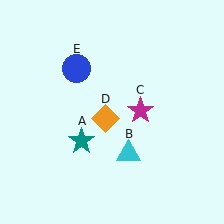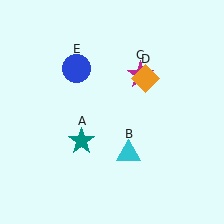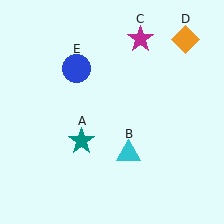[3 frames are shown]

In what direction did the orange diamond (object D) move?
The orange diamond (object D) moved up and to the right.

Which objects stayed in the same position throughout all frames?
Teal star (object A) and cyan triangle (object B) and blue circle (object E) remained stationary.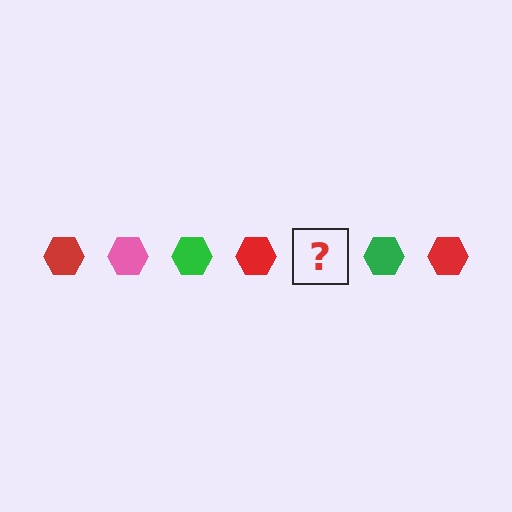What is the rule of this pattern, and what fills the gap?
The rule is that the pattern cycles through red, pink, green hexagons. The gap should be filled with a pink hexagon.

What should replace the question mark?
The question mark should be replaced with a pink hexagon.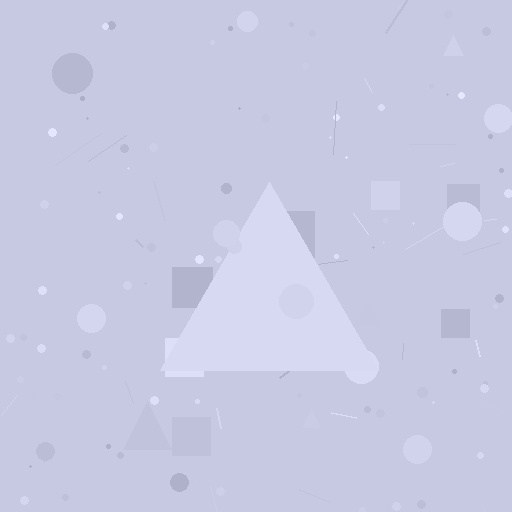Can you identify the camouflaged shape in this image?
The camouflaged shape is a triangle.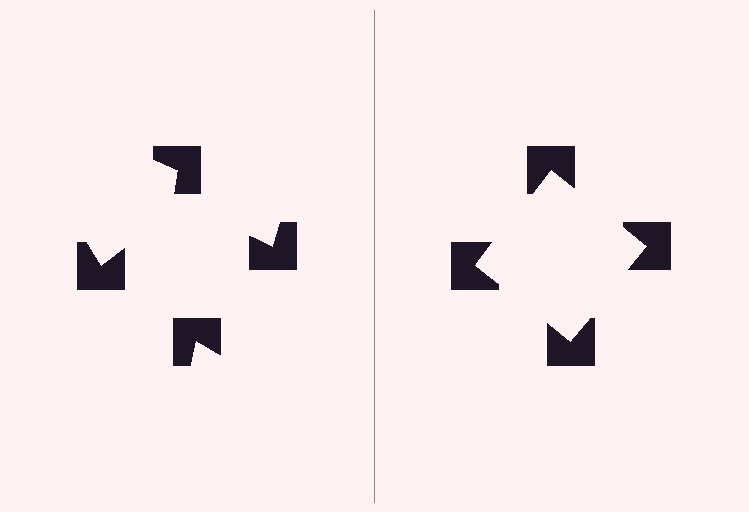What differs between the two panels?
The notched squares are positioned identically on both sides; only the wedge orientations differ. On the right they align to a square; on the left they are misaligned.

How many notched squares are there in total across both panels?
8 — 4 on each side.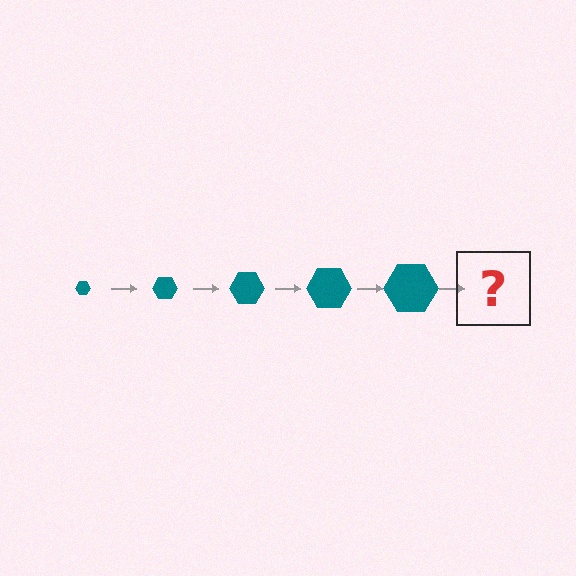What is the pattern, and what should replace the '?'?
The pattern is that the hexagon gets progressively larger each step. The '?' should be a teal hexagon, larger than the previous one.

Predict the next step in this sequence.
The next step is a teal hexagon, larger than the previous one.